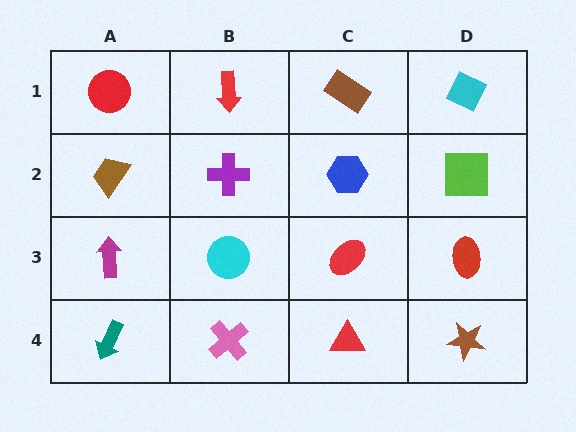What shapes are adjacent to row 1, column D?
A lime square (row 2, column D), a brown rectangle (row 1, column C).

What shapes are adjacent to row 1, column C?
A blue hexagon (row 2, column C), a red arrow (row 1, column B), a cyan diamond (row 1, column D).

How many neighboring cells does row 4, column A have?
2.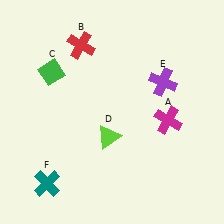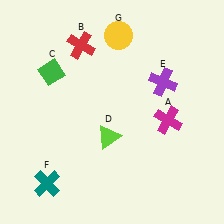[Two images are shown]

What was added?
A yellow circle (G) was added in Image 2.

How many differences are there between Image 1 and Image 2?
There is 1 difference between the two images.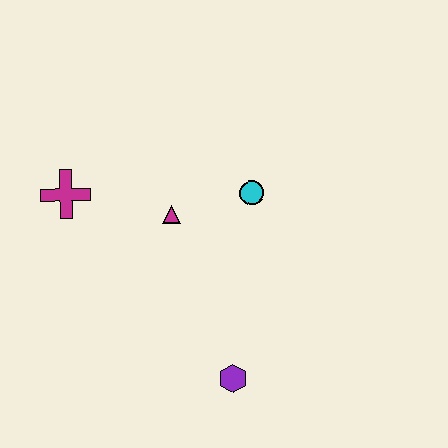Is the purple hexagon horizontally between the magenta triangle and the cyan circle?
Yes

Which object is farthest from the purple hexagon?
The magenta cross is farthest from the purple hexagon.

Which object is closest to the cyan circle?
The magenta triangle is closest to the cyan circle.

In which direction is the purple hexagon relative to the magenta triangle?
The purple hexagon is below the magenta triangle.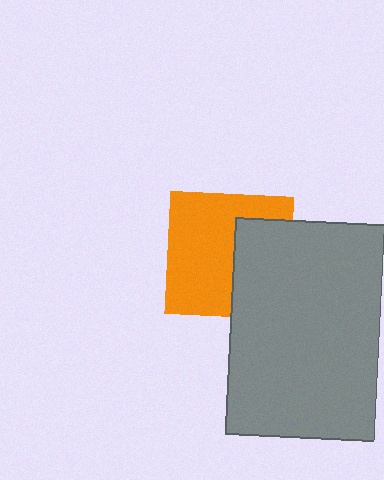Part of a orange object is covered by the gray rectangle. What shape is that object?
It is a square.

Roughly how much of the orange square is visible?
About half of it is visible (roughly 62%).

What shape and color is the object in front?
The object in front is a gray rectangle.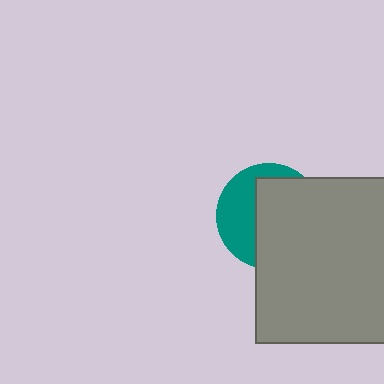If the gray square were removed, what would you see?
You would see the complete teal circle.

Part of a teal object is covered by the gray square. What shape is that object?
It is a circle.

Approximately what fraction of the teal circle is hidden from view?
Roughly 60% of the teal circle is hidden behind the gray square.